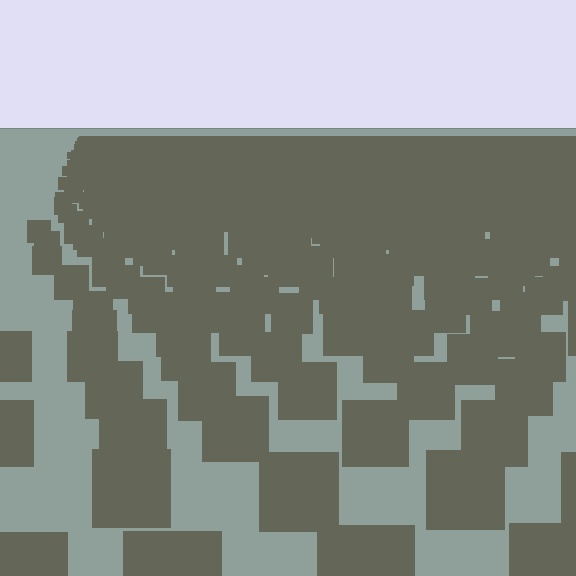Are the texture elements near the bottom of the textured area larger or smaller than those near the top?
Larger. Near the bottom, elements are closer to the viewer and appear at a bigger on-screen size.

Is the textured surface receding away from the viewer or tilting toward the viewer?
The surface is receding away from the viewer. Texture elements get smaller and denser toward the top.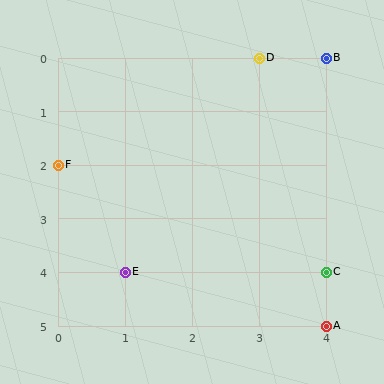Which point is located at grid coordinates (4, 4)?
Point C is at (4, 4).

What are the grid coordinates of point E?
Point E is at grid coordinates (1, 4).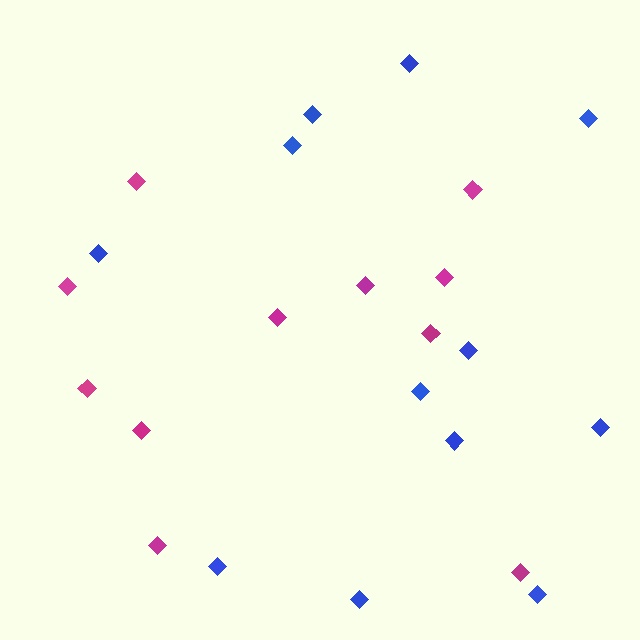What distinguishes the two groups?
There are 2 groups: one group of magenta diamonds (11) and one group of blue diamonds (12).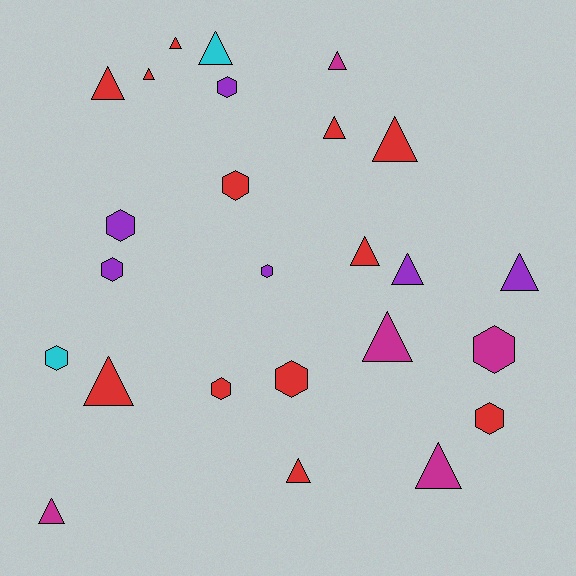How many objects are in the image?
There are 25 objects.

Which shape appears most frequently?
Triangle, with 15 objects.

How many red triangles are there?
There are 8 red triangles.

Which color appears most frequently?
Red, with 12 objects.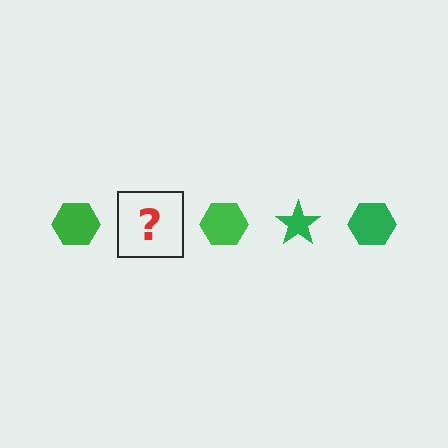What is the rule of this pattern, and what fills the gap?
The rule is that the pattern cycles through hexagon, star shapes in green. The gap should be filled with a green star.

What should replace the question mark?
The question mark should be replaced with a green star.